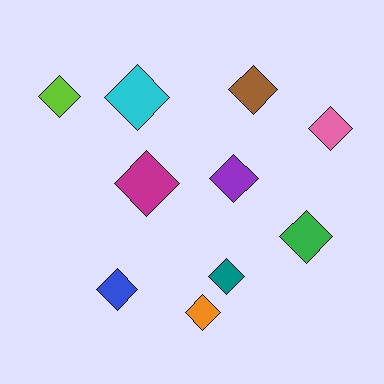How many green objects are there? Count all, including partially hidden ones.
There is 1 green object.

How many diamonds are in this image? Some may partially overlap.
There are 10 diamonds.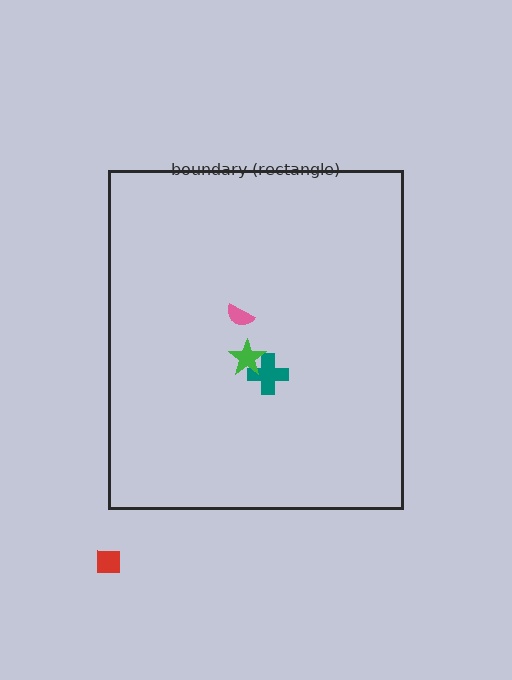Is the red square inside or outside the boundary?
Outside.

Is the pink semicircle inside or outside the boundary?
Inside.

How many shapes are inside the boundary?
3 inside, 1 outside.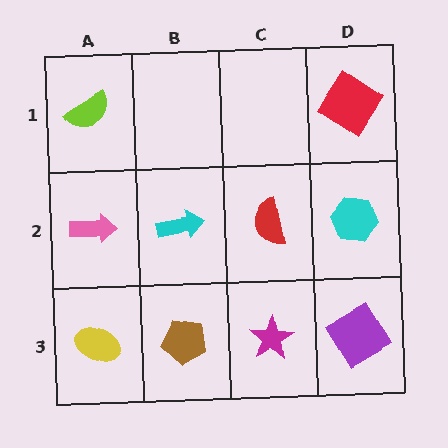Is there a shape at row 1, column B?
No, that cell is empty.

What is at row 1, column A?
A lime semicircle.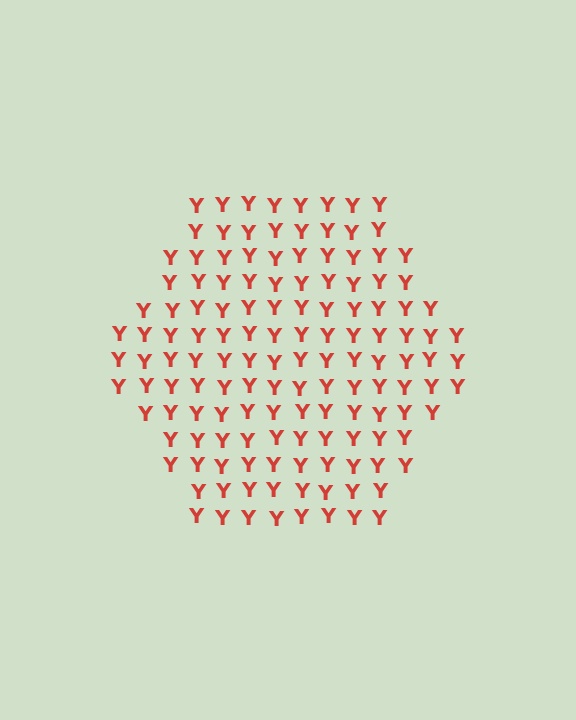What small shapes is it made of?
It is made of small letter Y's.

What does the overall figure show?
The overall figure shows a hexagon.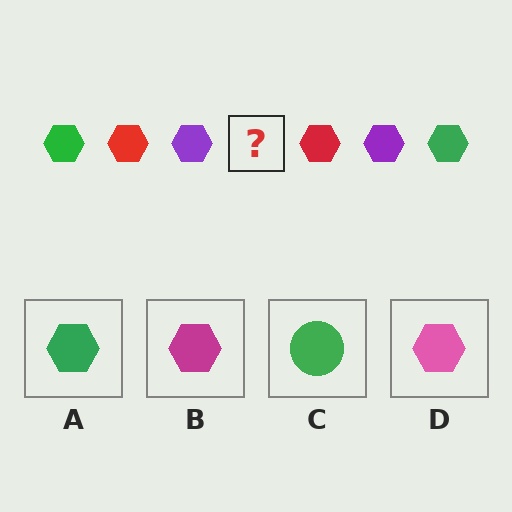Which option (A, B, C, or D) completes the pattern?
A.